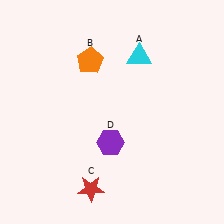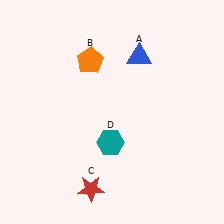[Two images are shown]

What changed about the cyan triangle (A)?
In Image 1, A is cyan. In Image 2, it changed to blue.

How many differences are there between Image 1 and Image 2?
There are 2 differences between the two images.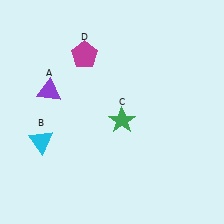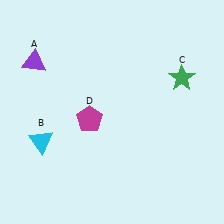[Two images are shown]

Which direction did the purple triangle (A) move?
The purple triangle (A) moved up.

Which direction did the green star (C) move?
The green star (C) moved right.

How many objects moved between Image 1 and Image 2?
3 objects moved between the two images.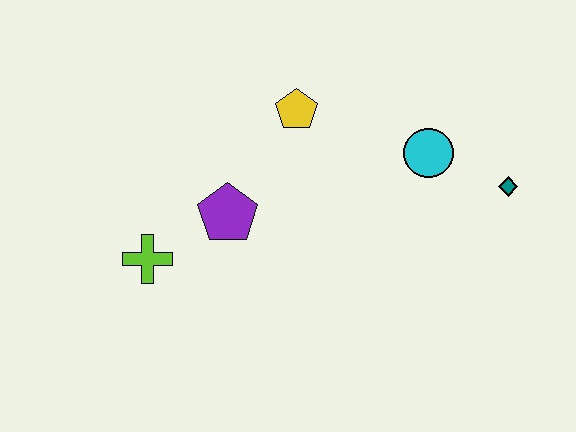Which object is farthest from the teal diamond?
The lime cross is farthest from the teal diamond.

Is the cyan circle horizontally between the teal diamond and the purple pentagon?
Yes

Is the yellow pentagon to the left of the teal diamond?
Yes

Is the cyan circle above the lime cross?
Yes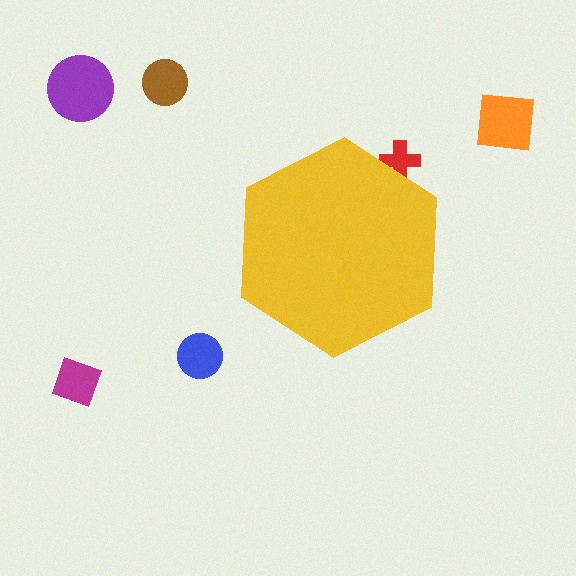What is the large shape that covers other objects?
A yellow hexagon.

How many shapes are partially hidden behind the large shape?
1 shape is partially hidden.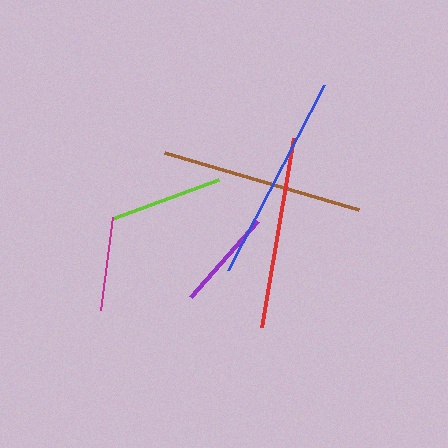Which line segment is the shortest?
The magenta line is the shortest at approximately 93 pixels.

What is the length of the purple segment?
The purple segment is approximately 101 pixels long.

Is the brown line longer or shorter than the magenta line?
The brown line is longer than the magenta line.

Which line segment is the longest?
The blue line is the longest at approximately 208 pixels.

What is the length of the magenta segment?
The magenta segment is approximately 93 pixels long.